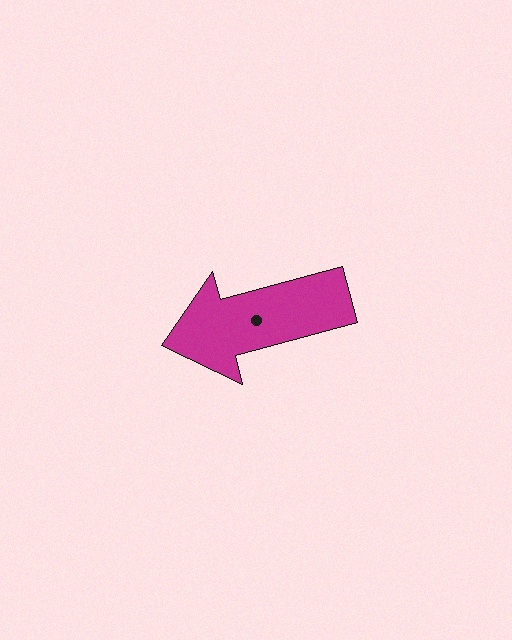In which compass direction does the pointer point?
West.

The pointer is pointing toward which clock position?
Roughly 8 o'clock.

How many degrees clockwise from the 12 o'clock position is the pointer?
Approximately 255 degrees.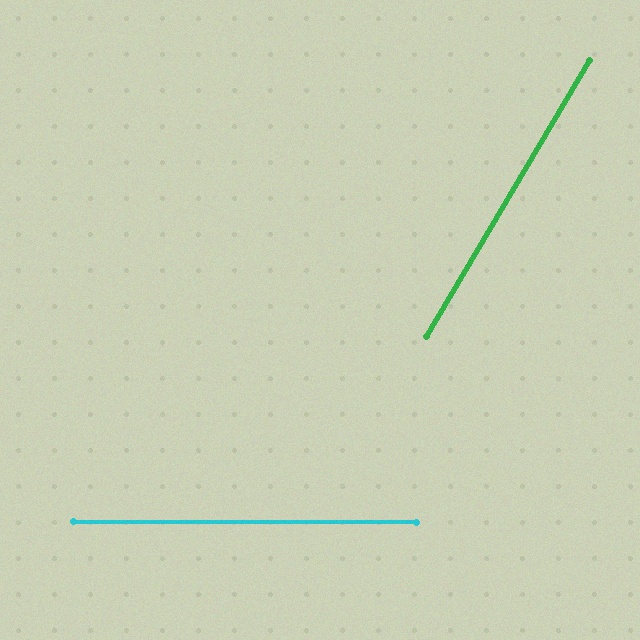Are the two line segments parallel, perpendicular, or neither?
Neither parallel nor perpendicular — they differ by about 60°.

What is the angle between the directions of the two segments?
Approximately 60 degrees.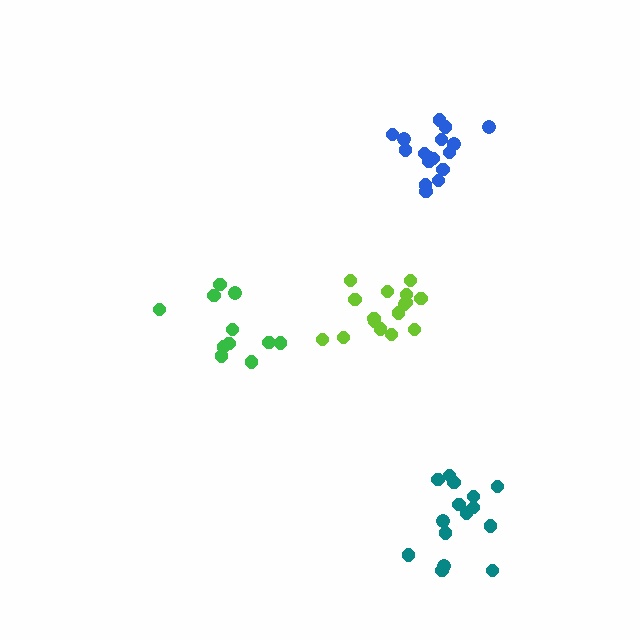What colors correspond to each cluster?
The clusters are colored: green, lime, blue, teal.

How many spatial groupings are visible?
There are 4 spatial groupings.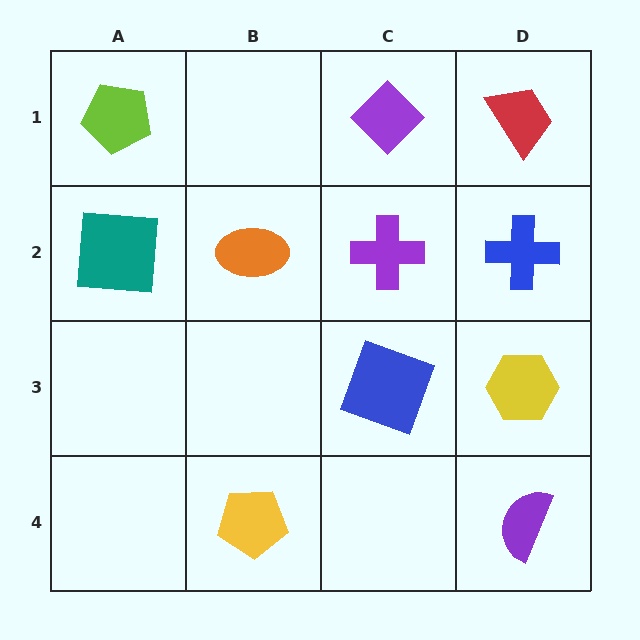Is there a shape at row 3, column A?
No, that cell is empty.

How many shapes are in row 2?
4 shapes.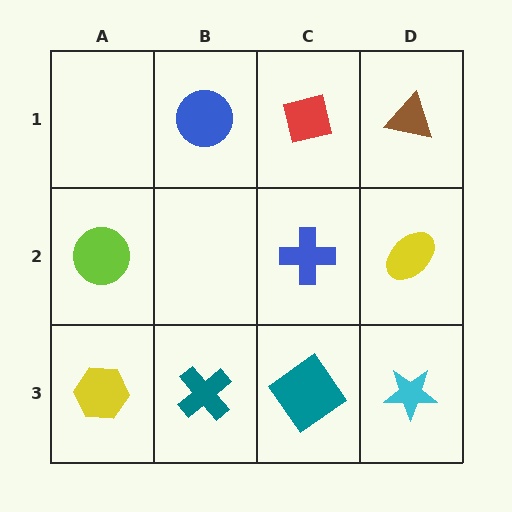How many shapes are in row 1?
3 shapes.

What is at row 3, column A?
A yellow hexagon.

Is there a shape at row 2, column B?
No, that cell is empty.